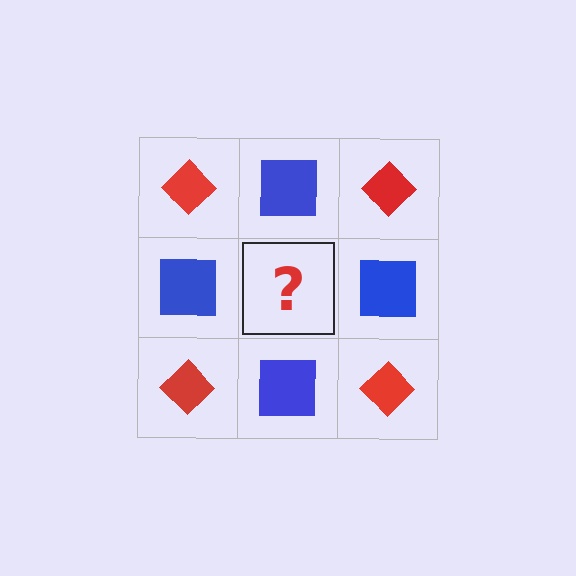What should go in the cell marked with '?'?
The missing cell should contain a red diamond.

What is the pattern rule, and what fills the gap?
The rule is that it alternates red diamond and blue square in a checkerboard pattern. The gap should be filled with a red diamond.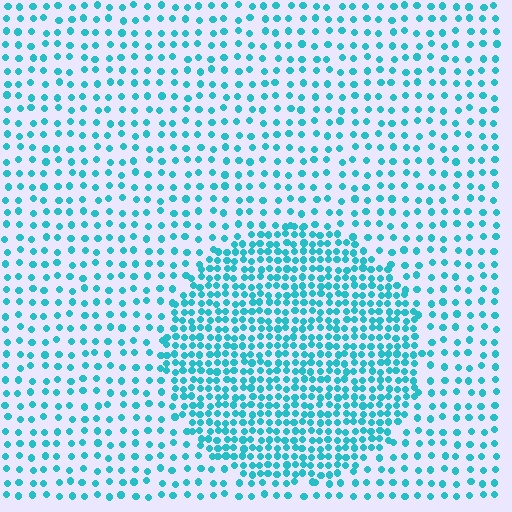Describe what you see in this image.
The image contains small cyan elements arranged at two different densities. A circle-shaped region is visible where the elements are more densely packed than the surrounding area.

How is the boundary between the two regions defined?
The boundary is defined by a change in element density (approximately 2.3x ratio). All elements are the same color, size, and shape.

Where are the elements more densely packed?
The elements are more densely packed inside the circle boundary.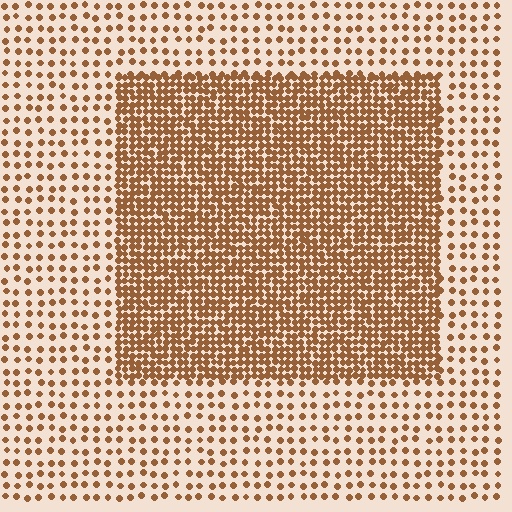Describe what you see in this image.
The image contains small brown elements arranged at two different densities. A rectangle-shaped region is visible where the elements are more densely packed than the surrounding area.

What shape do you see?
I see a rectangle.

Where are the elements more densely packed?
The elements are more densely packed inside the rectangle boundary.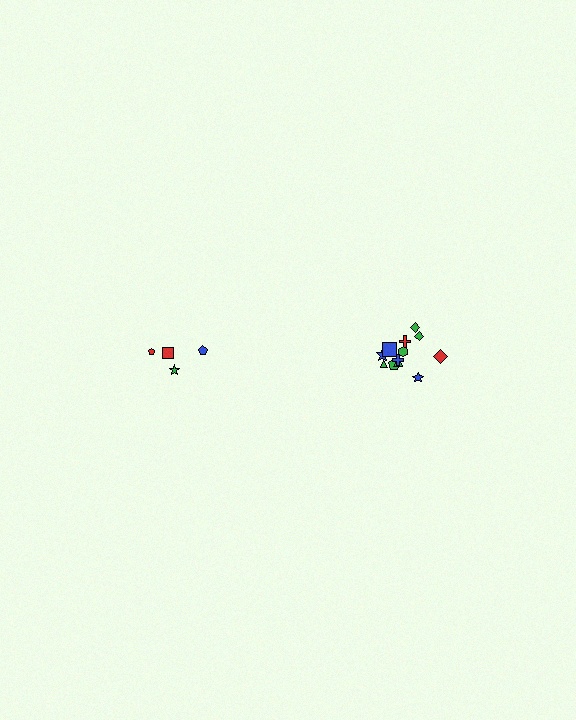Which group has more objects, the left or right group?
The right group.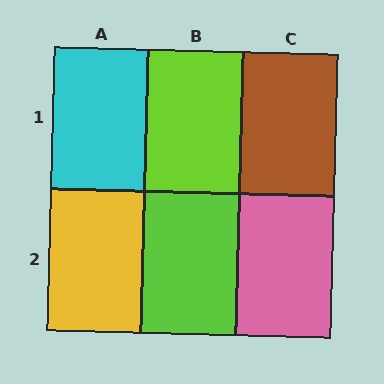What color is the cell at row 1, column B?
Lime.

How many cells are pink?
1 cell is pink.